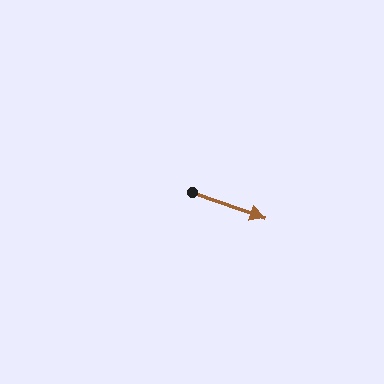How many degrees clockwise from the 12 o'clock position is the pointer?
Approximately 110 degrees.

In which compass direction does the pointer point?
East.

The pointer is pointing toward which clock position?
Roughly 4 o'clock.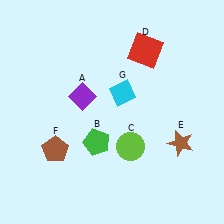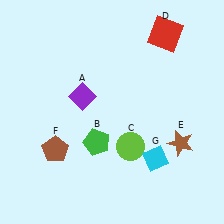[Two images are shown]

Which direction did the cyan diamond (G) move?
The cyan diamond (G) moved down.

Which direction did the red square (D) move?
The red square (D) moved right.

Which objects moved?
The objects that moved are: the red square (D), the cyan diamond (G).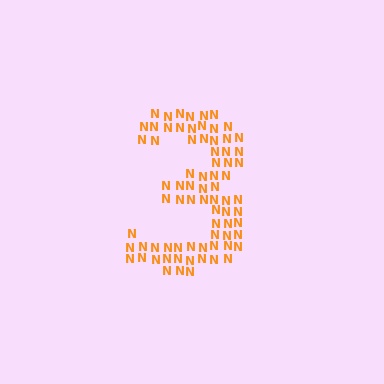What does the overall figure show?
The overall figure shows the digit 3.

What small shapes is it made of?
It is made of small letter N's.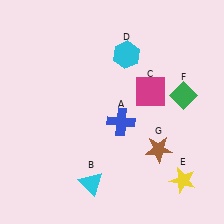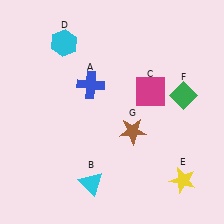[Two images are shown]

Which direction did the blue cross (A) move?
The blue cross (A) moved up.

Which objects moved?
The objects that moved are: the blue cross (A), the cyan hexagon (D), the brown star (G).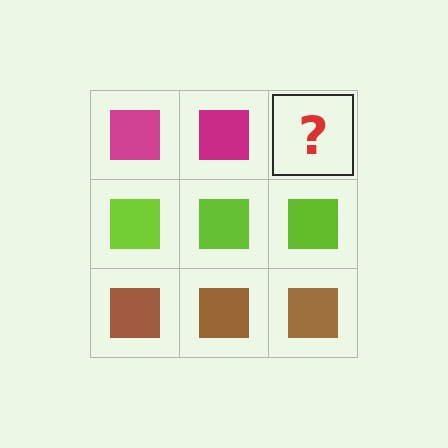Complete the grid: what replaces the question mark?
The question mark should be replaced with a magenta square.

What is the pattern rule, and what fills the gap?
The rule is that each row has a consistent color. The gap should be filled with a magenta square.